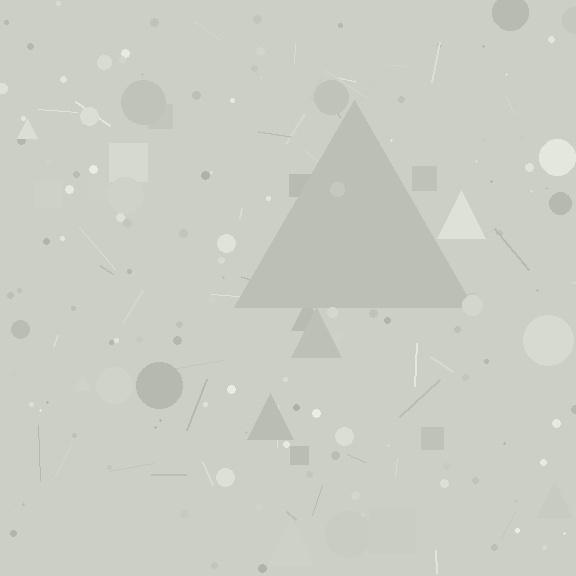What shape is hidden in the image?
A triangle is hidden in the image.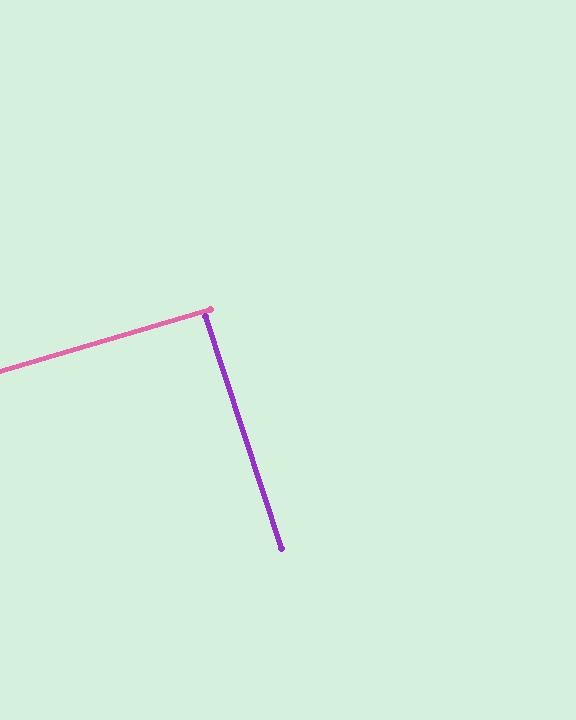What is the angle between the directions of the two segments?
Approximately 88 degrees.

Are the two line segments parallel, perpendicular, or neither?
Perpendicular — they meet at approximately 88°.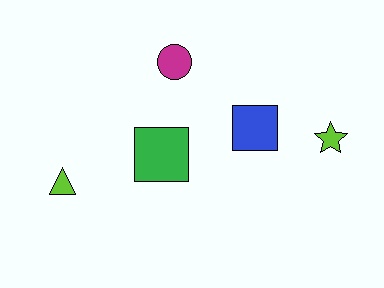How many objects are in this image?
There are 5 objects.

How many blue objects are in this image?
There is 1 blue object.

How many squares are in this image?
There are 2 squares.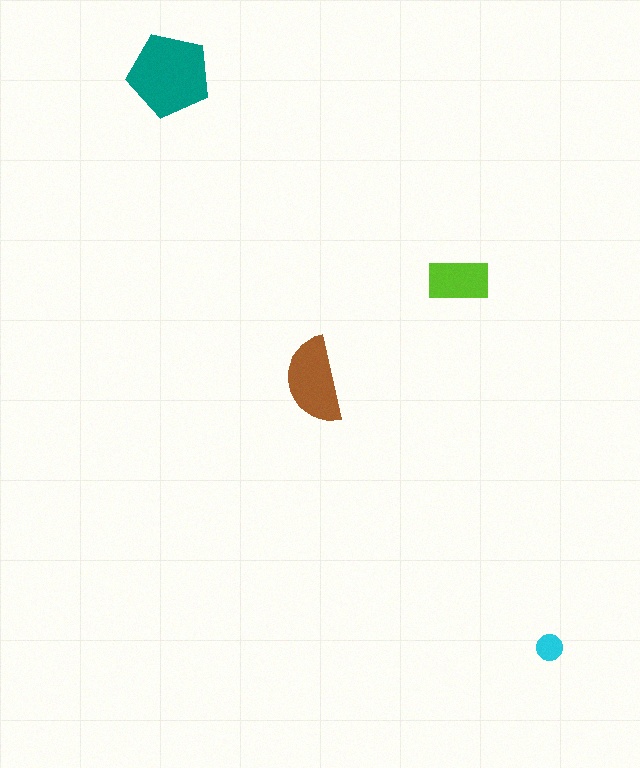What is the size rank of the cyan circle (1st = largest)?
4th.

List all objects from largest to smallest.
The teal pentagon, the brown semicircle, the lime rectangle, the cyan circle.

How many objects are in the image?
There are 4 objects in the image.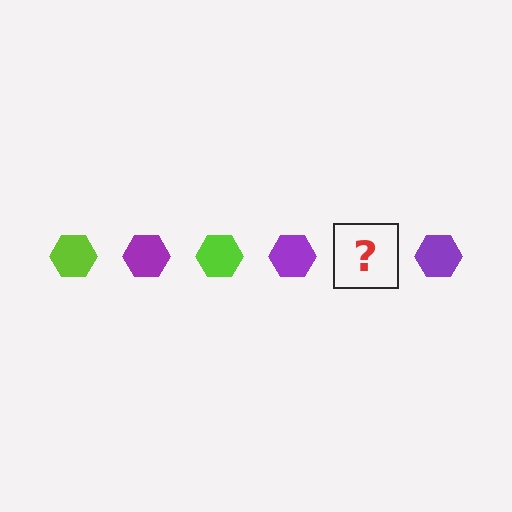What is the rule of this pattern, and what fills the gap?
The rule is that the pattern cycles through lime, purple hexagons. The gap should be filled with a lime hexagon.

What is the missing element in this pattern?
The missing element is a lime hexagon.